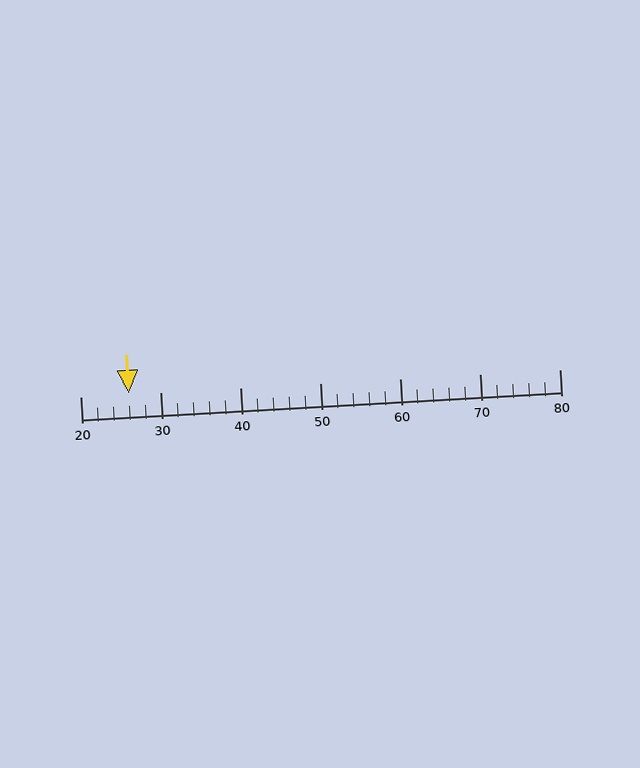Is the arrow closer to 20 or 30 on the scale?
The arrow is closer to 30.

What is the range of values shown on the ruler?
The ruler shows values from 20 to 80.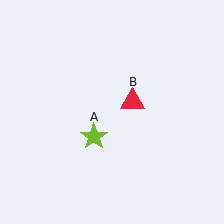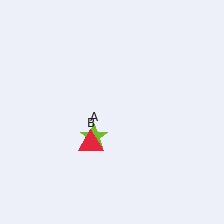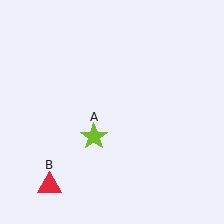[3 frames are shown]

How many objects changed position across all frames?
1 object changed position: red triangle (object B).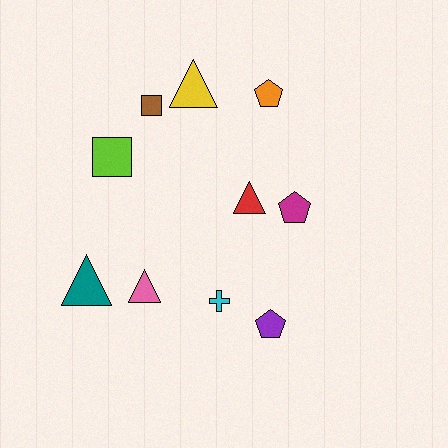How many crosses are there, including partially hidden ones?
There is 1 cross.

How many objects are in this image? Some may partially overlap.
There are 10 objects.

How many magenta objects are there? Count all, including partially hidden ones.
There is 1 magenta object.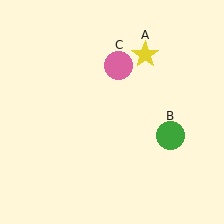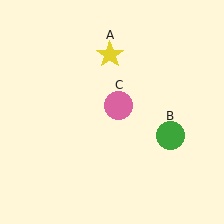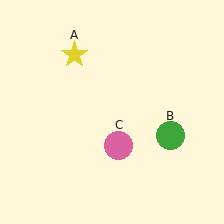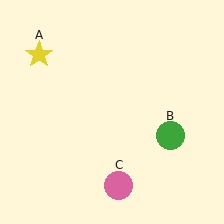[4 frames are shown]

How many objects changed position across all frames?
2 objects changed position: yellow star (object A), pink circle (object C).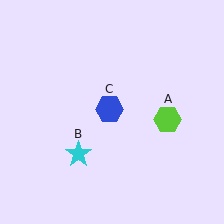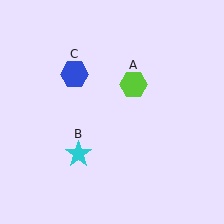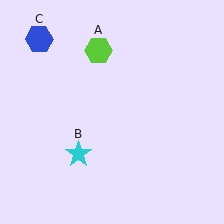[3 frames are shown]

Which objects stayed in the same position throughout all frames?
Cyan star (object B) remained stationary.